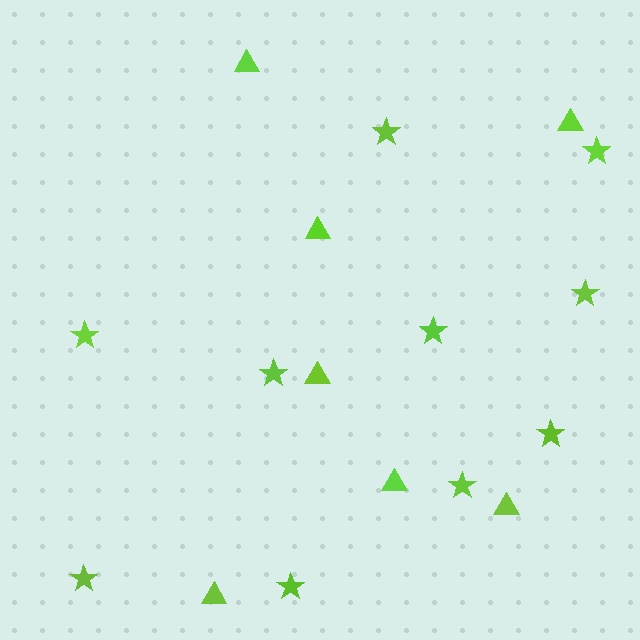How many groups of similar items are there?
There are 2 groups: one group of triangles (7) and one group of stars (10).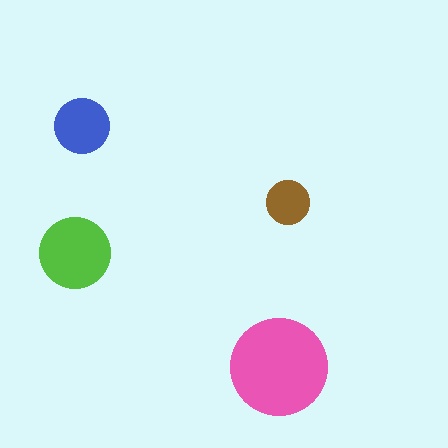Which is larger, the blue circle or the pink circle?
The pink one.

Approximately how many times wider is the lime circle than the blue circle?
About 1.5 times wider.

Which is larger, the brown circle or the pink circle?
The pink one.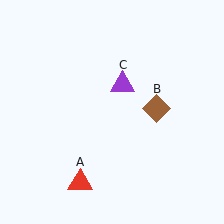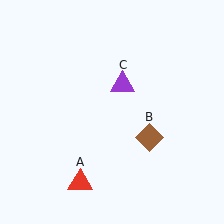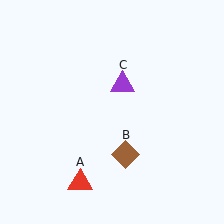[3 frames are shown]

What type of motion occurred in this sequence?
The brown diamond (object B) rotated clockwise around the center of the scene.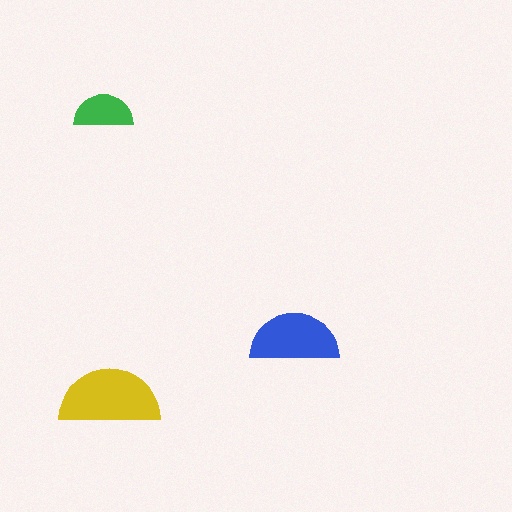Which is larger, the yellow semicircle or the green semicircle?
The yellow one.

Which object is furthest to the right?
The blue semicircle is rightmost.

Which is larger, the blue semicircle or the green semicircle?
The blue one.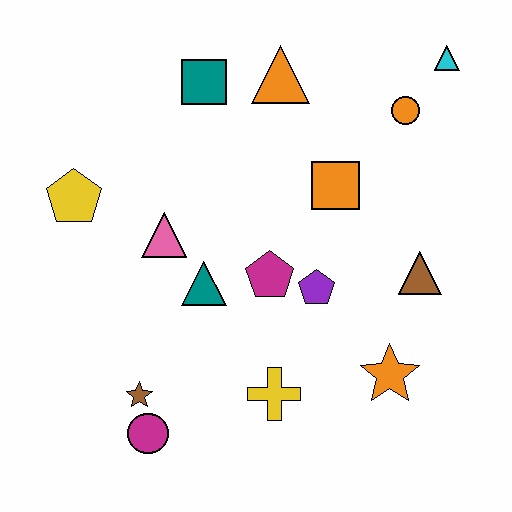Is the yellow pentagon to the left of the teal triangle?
Yes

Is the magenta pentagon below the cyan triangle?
Yes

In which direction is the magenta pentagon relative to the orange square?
The magenta pentagon is below the orange square.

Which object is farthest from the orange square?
The magenta circle is farthest from the orange square.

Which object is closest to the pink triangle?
The teal triangle is closest to the pink triangle.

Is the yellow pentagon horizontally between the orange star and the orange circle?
No